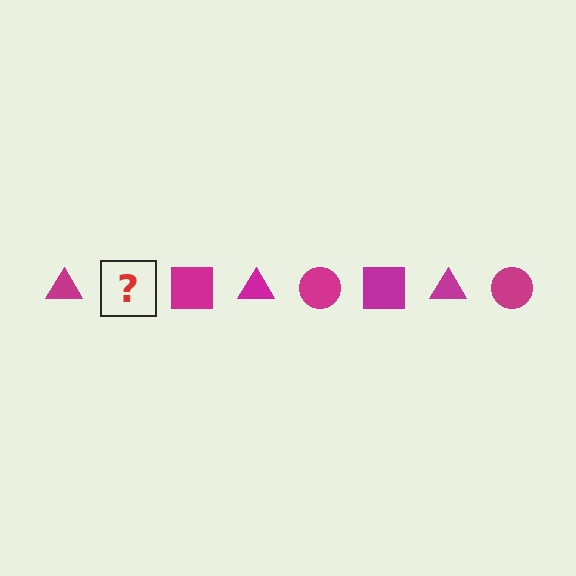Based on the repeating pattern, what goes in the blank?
The blank should be a magenta circle.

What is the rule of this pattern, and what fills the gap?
The rule is that the pattern cycles through triangle, circle, square shapes in magenta. The gap should be filled with a magenta circle.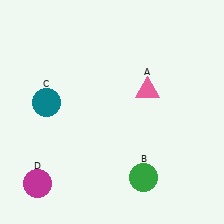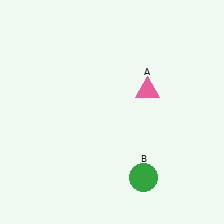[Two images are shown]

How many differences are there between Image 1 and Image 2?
There are 2 differences between the two images.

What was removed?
The magenta circle (D), the teal circle (C) were removed in Image 2.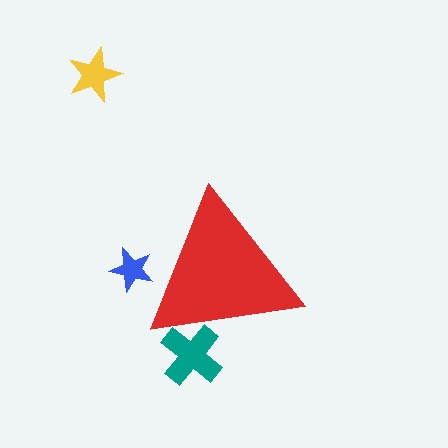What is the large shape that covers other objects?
A red triangle.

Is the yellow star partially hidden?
No, the yellow star is fully visible.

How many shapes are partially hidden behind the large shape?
2 shapes are partially hidden.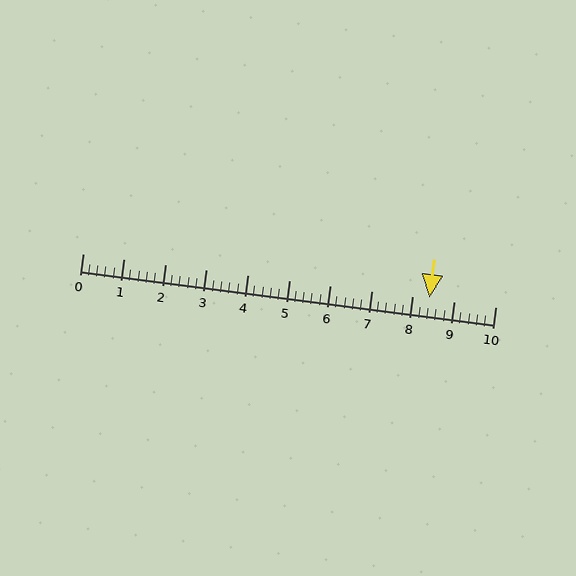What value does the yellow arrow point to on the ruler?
The yellow arrow points to approximately 8.4.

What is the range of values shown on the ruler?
The ruler shows values from 0 to 10.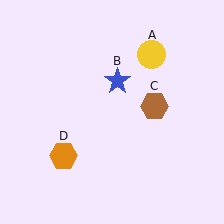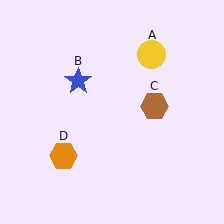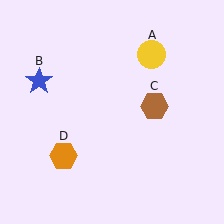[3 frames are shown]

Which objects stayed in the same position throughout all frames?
Yellow circle (object A) and brown hexagon (object C) and orange hexagon (object D) remained stationary.